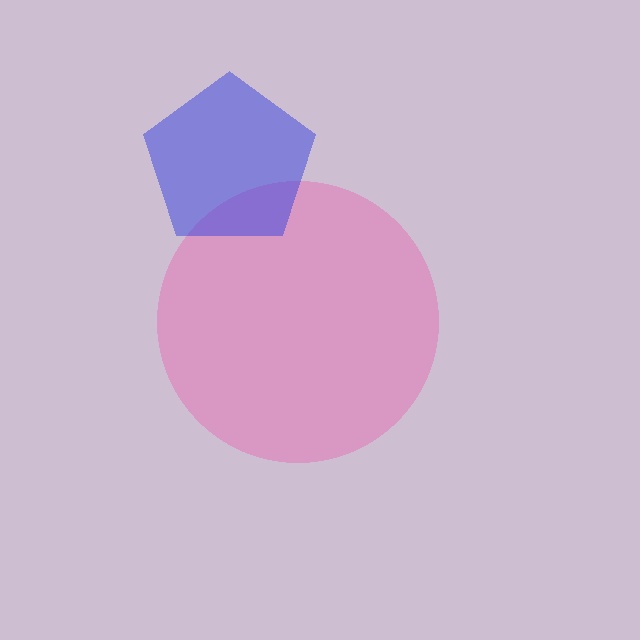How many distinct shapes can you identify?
There are 2 distinct shapes: a pink circle, a blue pentagon.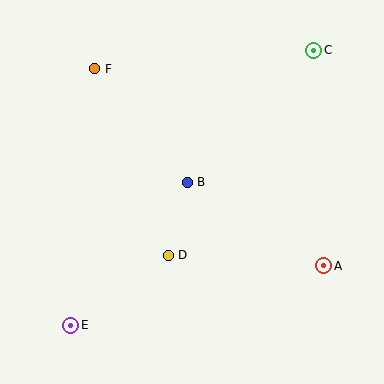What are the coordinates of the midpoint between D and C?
The midpoint between D and C is at (241, 153).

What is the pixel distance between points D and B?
The distance between D and B is 76 pixels.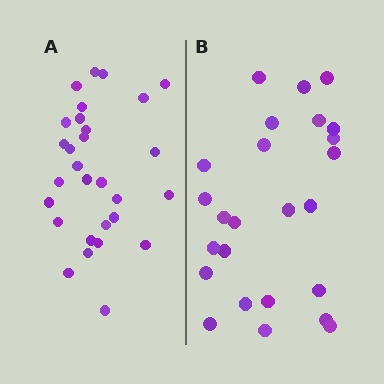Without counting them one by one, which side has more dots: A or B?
Region A (the left region) has more dots.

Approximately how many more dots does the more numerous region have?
Region A has about 4 more dots than region B.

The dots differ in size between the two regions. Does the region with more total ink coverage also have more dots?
No. Region B has more total ink coverage because its dots are larger, but region A actually contains more individual dots. Total area can be misleading — the number of items is what matters here.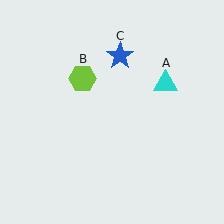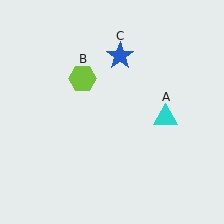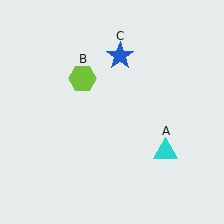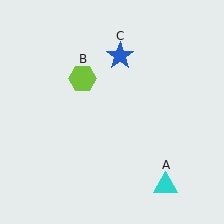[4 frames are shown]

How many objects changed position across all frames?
1 object changed position: cyan triangle (object A).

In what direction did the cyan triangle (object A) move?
The cyan triangle (object A) moved down.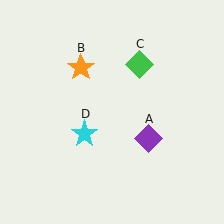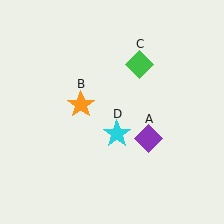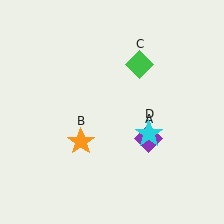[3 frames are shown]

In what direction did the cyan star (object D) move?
The cyan star (object D) moved right.